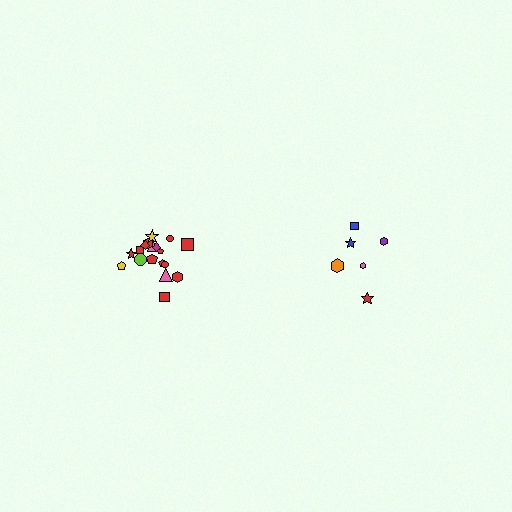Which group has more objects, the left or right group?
The left group.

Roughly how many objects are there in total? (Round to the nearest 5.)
Roughly 25 objects in total.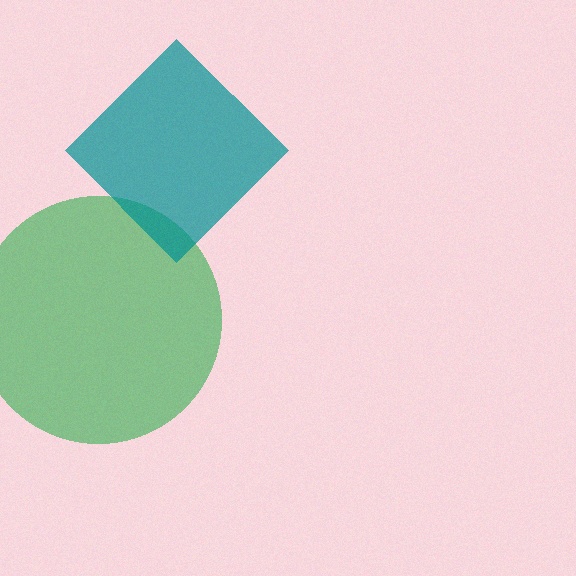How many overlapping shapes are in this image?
There are 2 overlapping shapes in the image.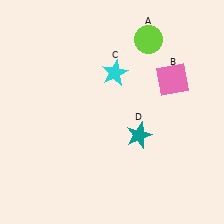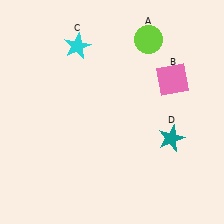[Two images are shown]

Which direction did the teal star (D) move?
The teal star (D) moved right.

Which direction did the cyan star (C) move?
The cyan star (C) moved left.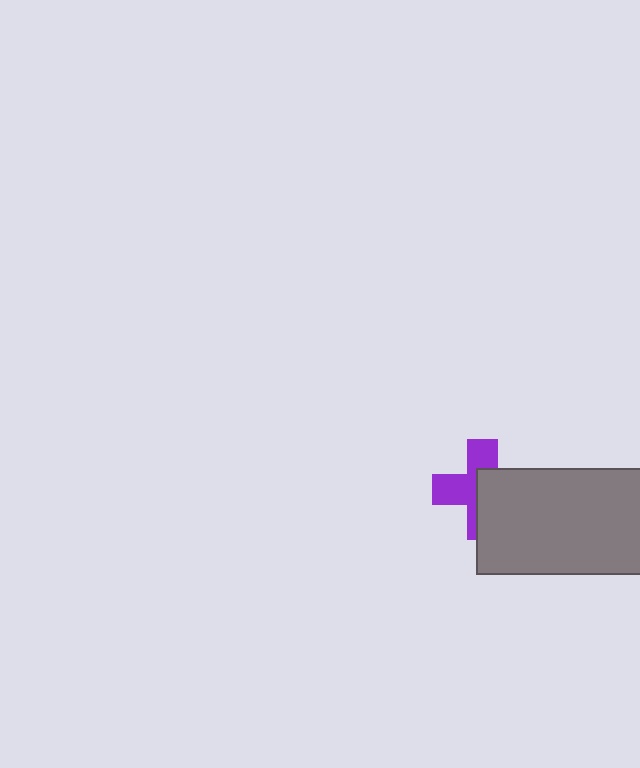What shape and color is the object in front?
The object in front is a gray rectangle.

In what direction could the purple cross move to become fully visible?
The purple cross could move toward the upper-left. That would shift it out from behind the gray rectangle entirely.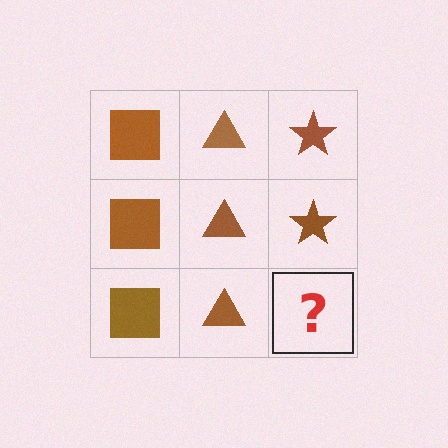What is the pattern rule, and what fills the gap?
The rule is that each column has a consistent shape. The gap should be filled with a brown star.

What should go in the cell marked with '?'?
The missing cell should contain a brown star.